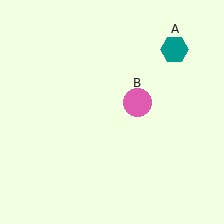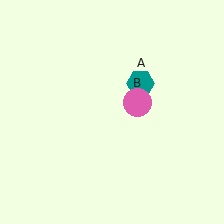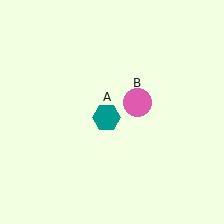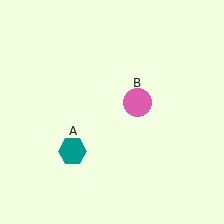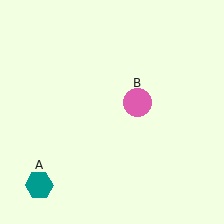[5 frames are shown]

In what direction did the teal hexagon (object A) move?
The teal hexagon (object A) moved down and to the left.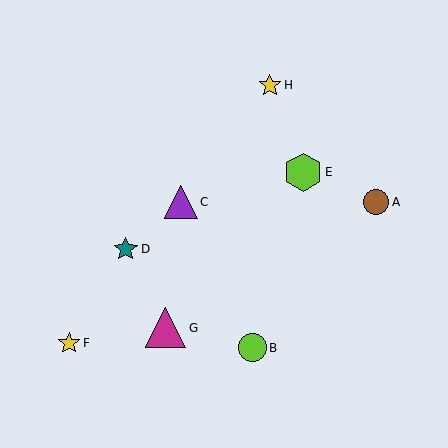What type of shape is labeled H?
Shape H is a yellow star.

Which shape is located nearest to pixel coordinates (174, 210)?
The purple triangle (labeled C) at (181, 202) is nearest to that location.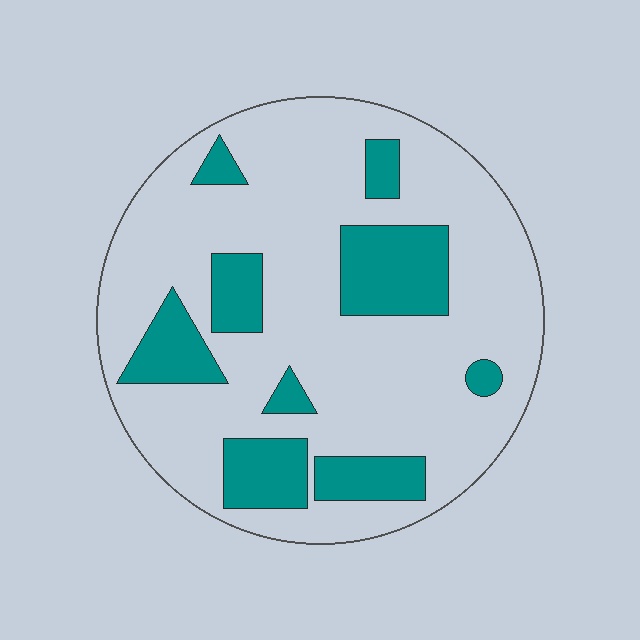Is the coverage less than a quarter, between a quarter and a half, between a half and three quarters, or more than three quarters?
Less than a quarter.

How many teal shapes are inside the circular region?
9.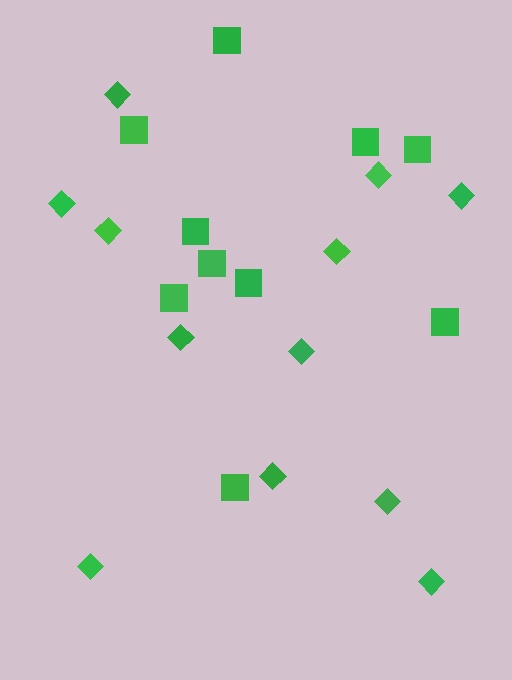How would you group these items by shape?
There are 2 groups: one group of squares (10) and one group of diamonds (12).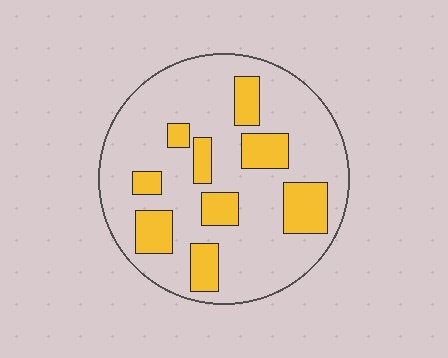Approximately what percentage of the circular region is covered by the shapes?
Approximately 25%.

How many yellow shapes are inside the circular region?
9.